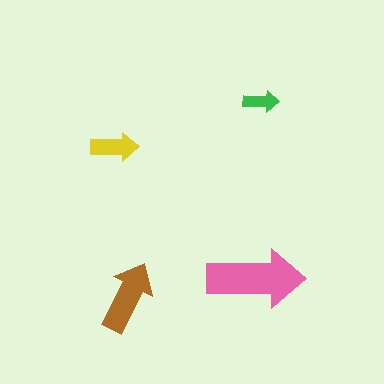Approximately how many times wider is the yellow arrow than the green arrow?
About 1.5 times wider.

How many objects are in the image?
There are 4 objects in the image.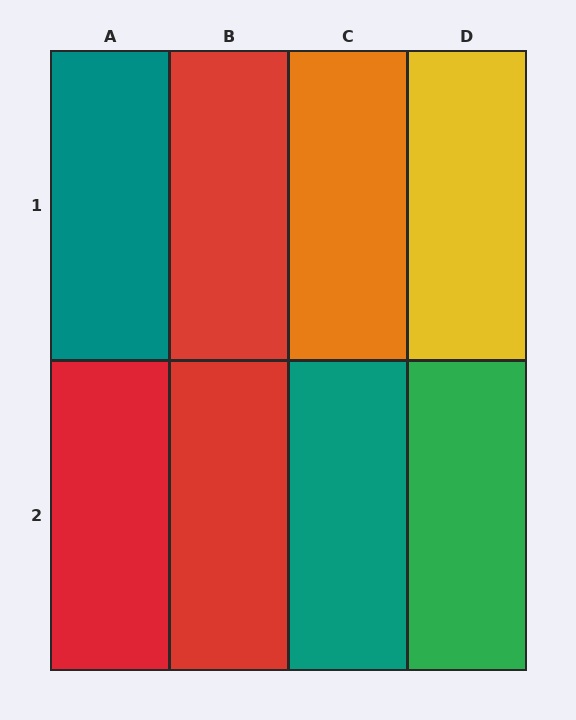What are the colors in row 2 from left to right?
Red, red, teal, green.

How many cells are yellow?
1 cell is yellow.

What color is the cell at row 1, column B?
Red.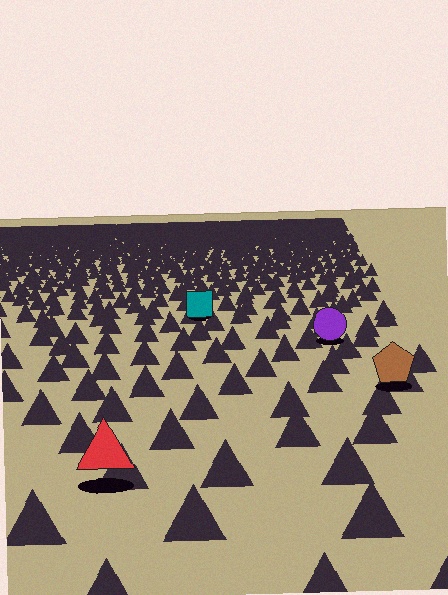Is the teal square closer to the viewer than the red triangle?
No. The red triangle is closer — you can tell from the texture gradient: the ground texture is coarser near it.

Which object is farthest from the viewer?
The teal square is farthest from the viewer. It appears smaller and the ground texture around it is denser.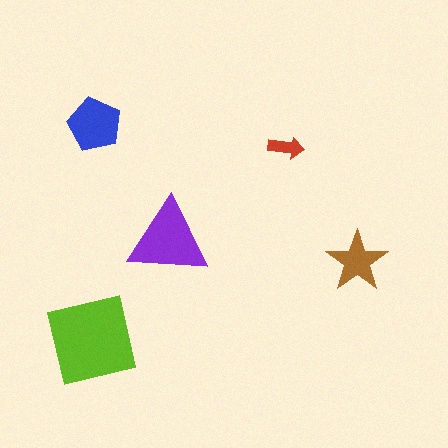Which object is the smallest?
The red arrow.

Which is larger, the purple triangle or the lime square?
The lime square.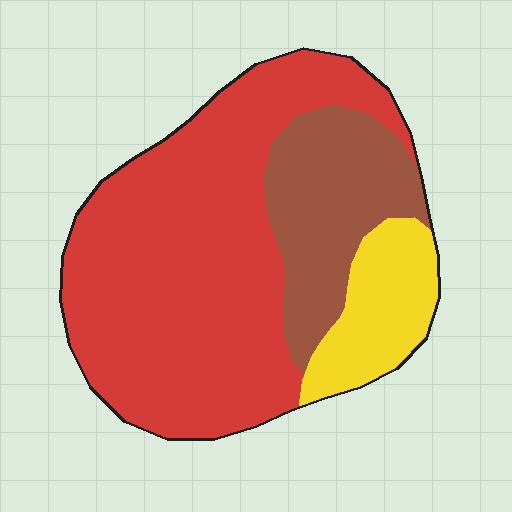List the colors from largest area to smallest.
From largest to smallest: red, brown, yellow.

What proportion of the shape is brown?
Brown covers roughly 20% of the shape.